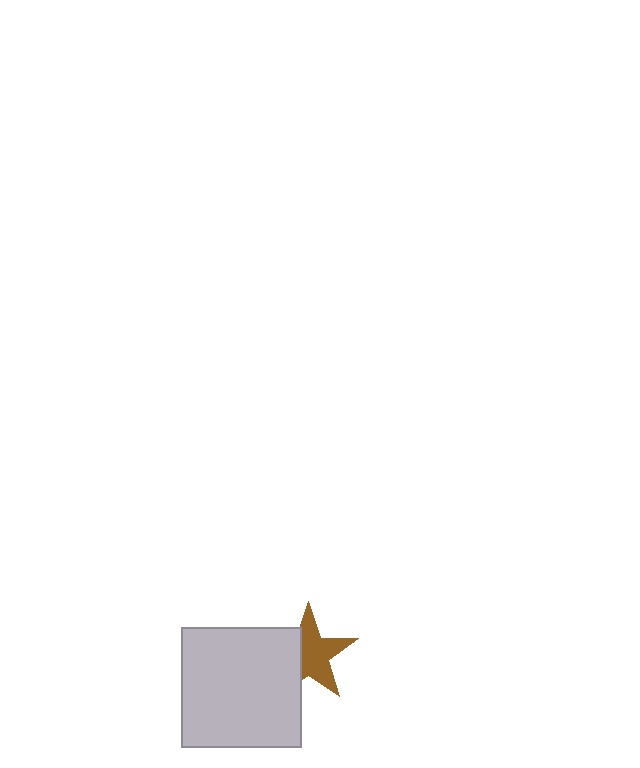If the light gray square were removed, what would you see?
You would see the complete brown star.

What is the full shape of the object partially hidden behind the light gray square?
The partially hidden object is a brown star.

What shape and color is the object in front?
The object in front is a light gray square.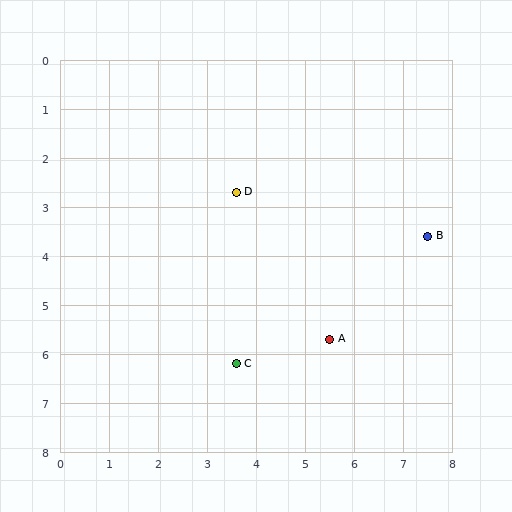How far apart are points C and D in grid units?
Points C and D are about 3.5 grid units apart.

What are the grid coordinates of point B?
Point B is at approximately (7.5, 3.6).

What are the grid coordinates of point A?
Point A is at approximately (5.5, 5.7).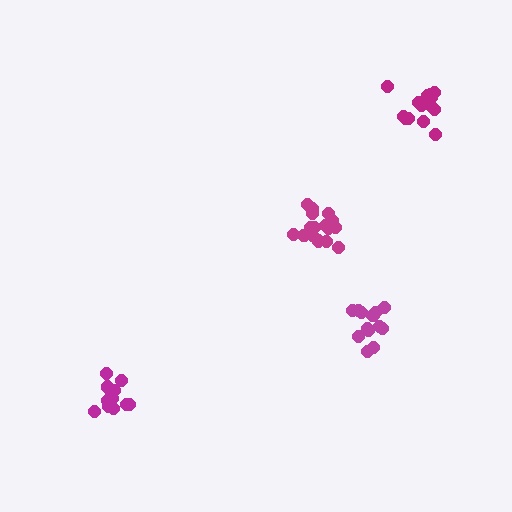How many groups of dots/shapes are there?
There are 4 groups.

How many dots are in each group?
Group 1: 15 dots, Group 2: 16 dots, Group 3: 12 dots, Group 4: 16 dots (59 total).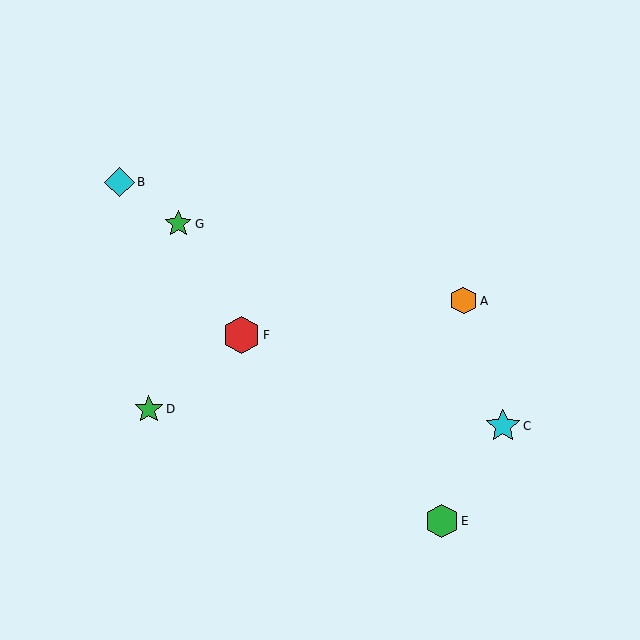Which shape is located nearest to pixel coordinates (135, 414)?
The green star (labeled D) at (149, 409) is nearest to that location.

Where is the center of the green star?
The center of the green star is at (178, 224).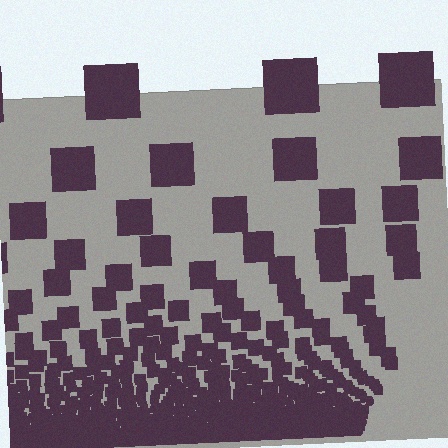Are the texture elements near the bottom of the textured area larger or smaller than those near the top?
Smaller. The gradient is inverted — elements near the bottom are smaller and denser.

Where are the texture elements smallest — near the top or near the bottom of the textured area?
Near the bottom.